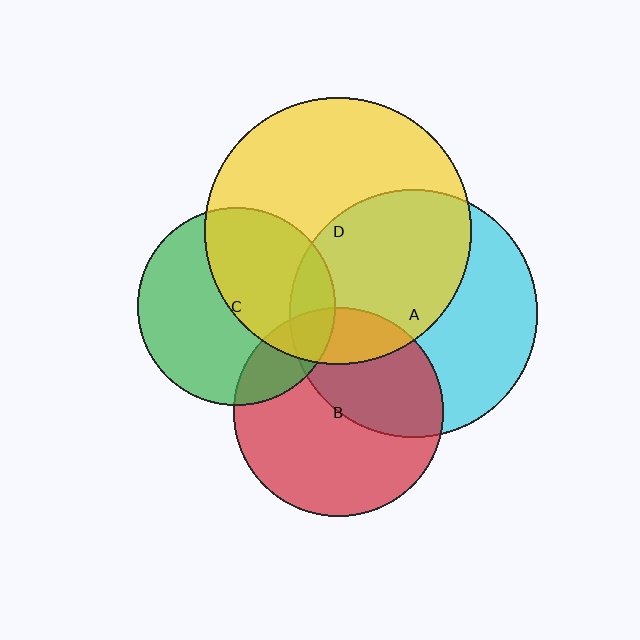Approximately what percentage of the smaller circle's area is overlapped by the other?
Approximately 20%.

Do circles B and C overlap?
Yes.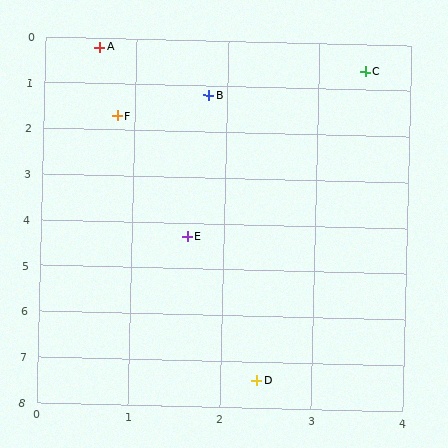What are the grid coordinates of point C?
Point C is at approximately (3.5, 0.6).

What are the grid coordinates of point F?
Point F is at approximately (0.8, 1.7).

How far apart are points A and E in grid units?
Points A and E are about 4.2 grid units apart.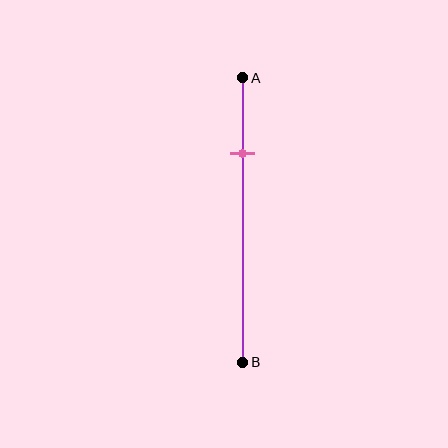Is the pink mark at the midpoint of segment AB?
No, the mark is at about 25% from A, not at the 50% midpoint.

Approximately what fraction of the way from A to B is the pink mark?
The pink mark is approximately 25% of the way from A to B.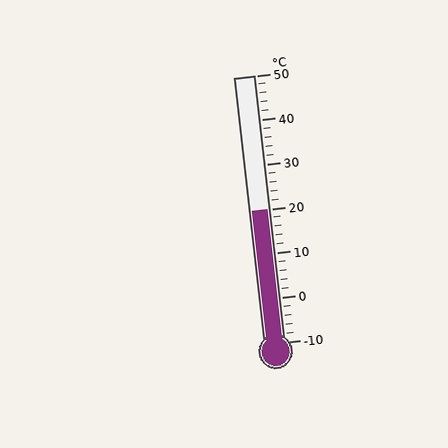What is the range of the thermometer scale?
The thermometer scale ranges from -10°C to 50°C.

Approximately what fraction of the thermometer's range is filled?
The thermometer is filled to approximately 50% of its range.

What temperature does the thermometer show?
The thermometer shows approximately 20°C.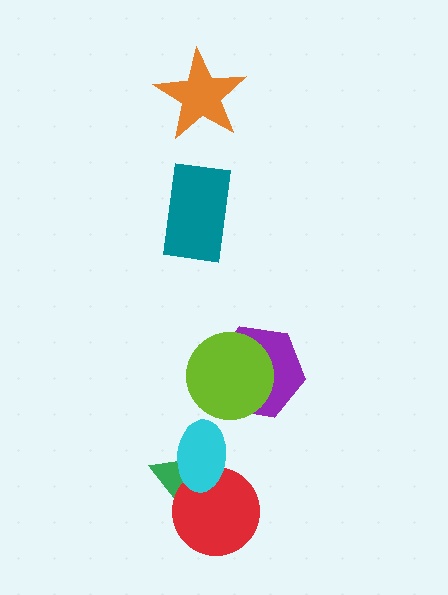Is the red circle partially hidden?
Yes, it is partially covered by another shape.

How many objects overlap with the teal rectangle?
0 objects overlap with the teal rectangle.